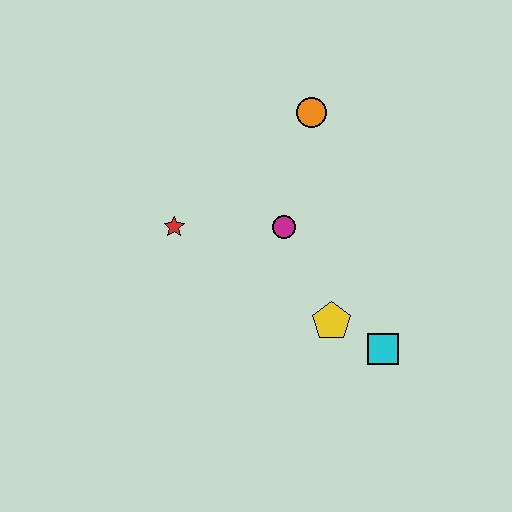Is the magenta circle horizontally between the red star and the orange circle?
Yes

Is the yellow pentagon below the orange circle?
Yes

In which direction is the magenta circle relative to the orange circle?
The magenta circle is below the orange circle.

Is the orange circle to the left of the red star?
No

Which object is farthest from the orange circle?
The cyan square is farthest from the orange circle.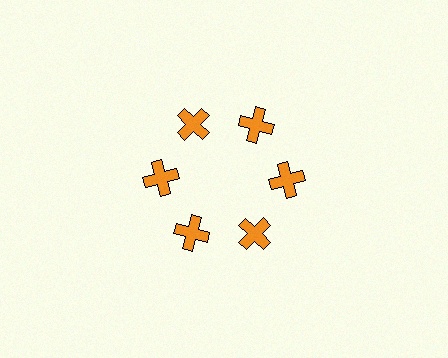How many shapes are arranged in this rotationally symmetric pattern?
There are 6 shapes, arranged in 6 groups of 1.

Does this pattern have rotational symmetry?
Yes, this pattern has 6-fold rotational symmetry. It looks the same after rotating 60 degrees around the center.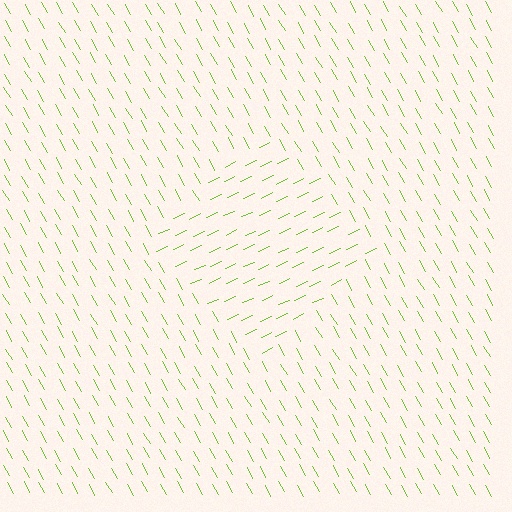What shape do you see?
I see a diamond.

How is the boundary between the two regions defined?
The boundary is defined purely by a change in line orientation (approximately 85 degrees difference). All lines are the same color and thickness.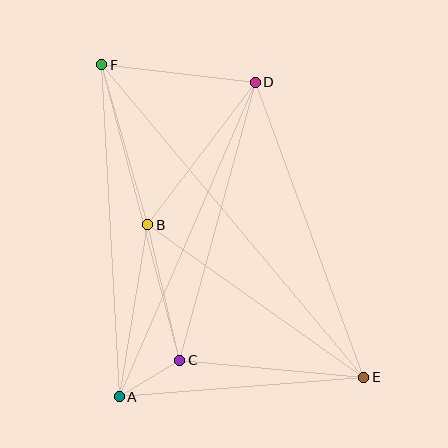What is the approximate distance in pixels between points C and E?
The distance between C and E is approximately 185 pixels.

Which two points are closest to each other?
Points A and C are closest to each other.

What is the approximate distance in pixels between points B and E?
The distance between B and E is approximately 265 pixels.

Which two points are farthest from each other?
Points E and F are farthest from each other.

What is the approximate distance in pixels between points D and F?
The distance between D and F is approximately 155 pixels.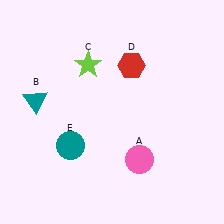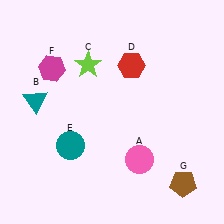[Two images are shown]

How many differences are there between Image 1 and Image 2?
There are 2 differences between the two images.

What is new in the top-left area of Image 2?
A magenta hexagon (F) was added in the top-left area of Image 2.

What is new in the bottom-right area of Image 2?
A brown pentagon (G) was added in the bottom-right area of Image 2.